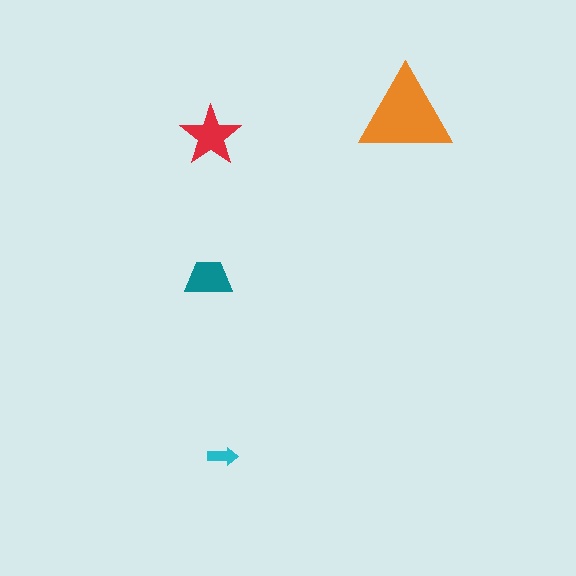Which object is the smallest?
The cyan arrow.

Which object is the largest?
The orange triangle.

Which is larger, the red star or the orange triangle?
The orange triangle.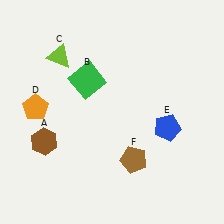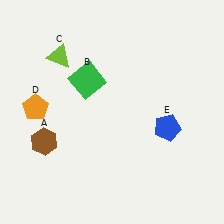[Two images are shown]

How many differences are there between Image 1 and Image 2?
There is 1 difference between the two images.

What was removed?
The brown pentagon (F) was removed in Image 2.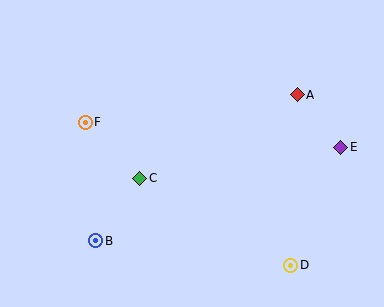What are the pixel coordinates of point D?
Point D is at (291, 265).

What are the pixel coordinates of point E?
Point E is at (341, 147).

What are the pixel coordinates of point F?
Point F is at (85, 122).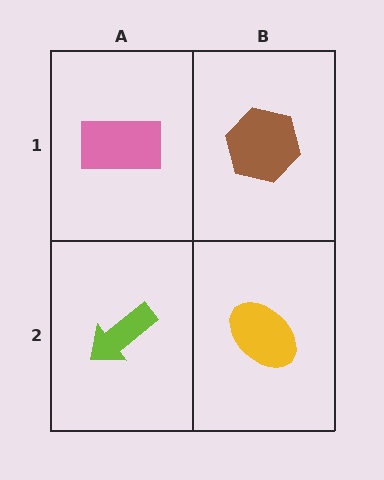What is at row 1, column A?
A pink rectangle.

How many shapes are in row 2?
2 shapes.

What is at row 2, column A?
A lime arrow.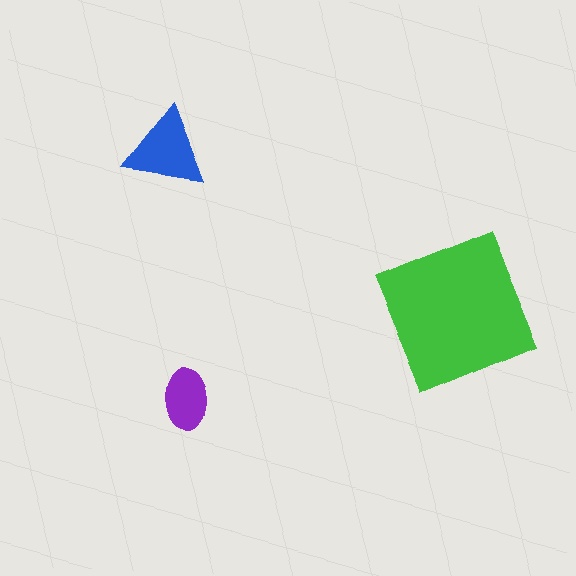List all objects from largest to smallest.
The green square, the blue triangle, the purple ellipse.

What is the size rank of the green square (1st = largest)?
1st.